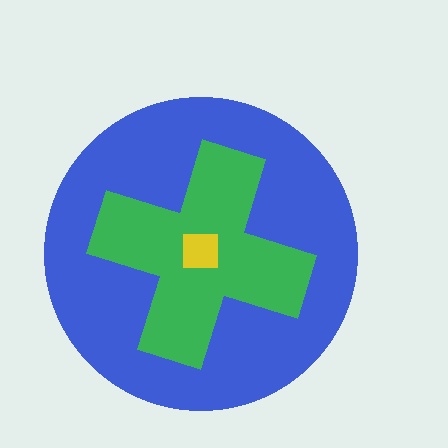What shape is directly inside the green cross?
The yellow square.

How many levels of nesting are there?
3.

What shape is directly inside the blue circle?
The green cross.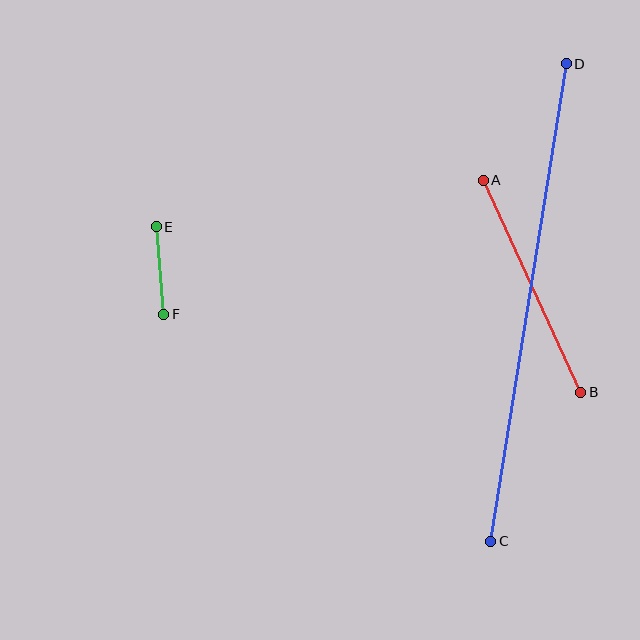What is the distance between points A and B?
The distance is approximately 233 pixels.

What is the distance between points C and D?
The distance is approximately 483 pixels.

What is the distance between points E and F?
The distance is approximately 88 pixels.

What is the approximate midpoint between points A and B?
The midpoint is at approximately (532, 286) pixels.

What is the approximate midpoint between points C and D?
The midpoint is at approximately (529, 302) pixels.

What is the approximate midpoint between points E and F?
The midpoint is at approximately (160, 270) pixels.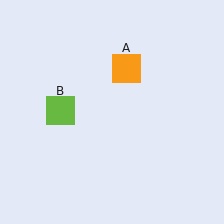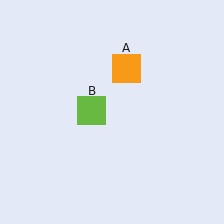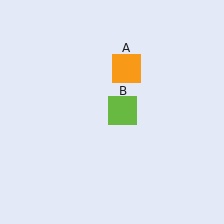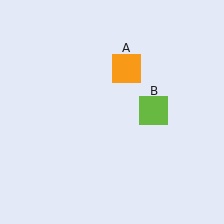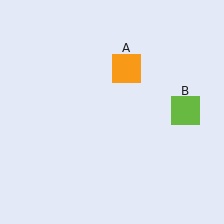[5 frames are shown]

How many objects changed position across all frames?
1 object changed position: lime square (object B).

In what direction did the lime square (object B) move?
The lime square (object B) moved right.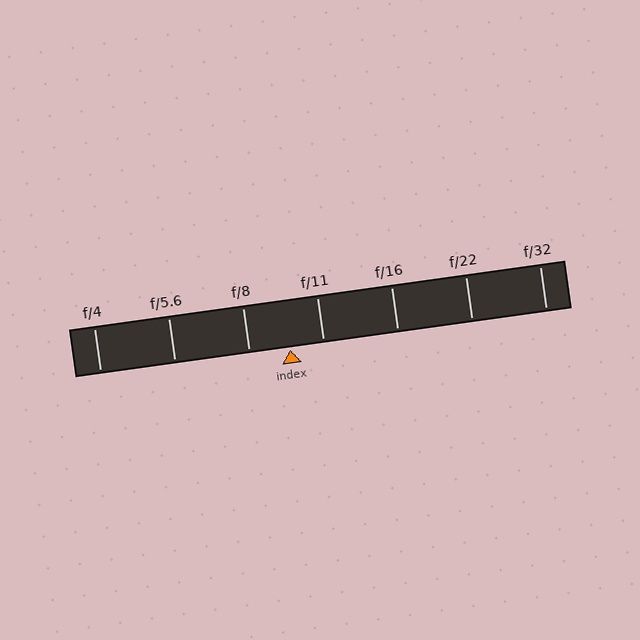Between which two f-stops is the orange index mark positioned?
The index mark is between f/8 and f/11.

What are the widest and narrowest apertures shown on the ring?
The widest aperture shown is f/4 and the narrowest is f/32.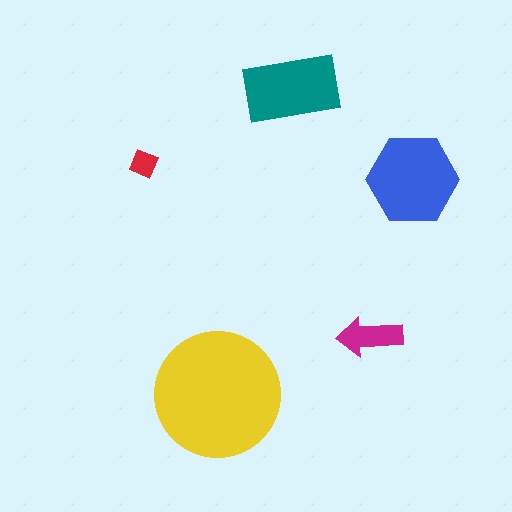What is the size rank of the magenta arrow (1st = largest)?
4th.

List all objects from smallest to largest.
The red diamond, the magenta arrow, the teal rectangle, the blue hexagon, the yellow circle.